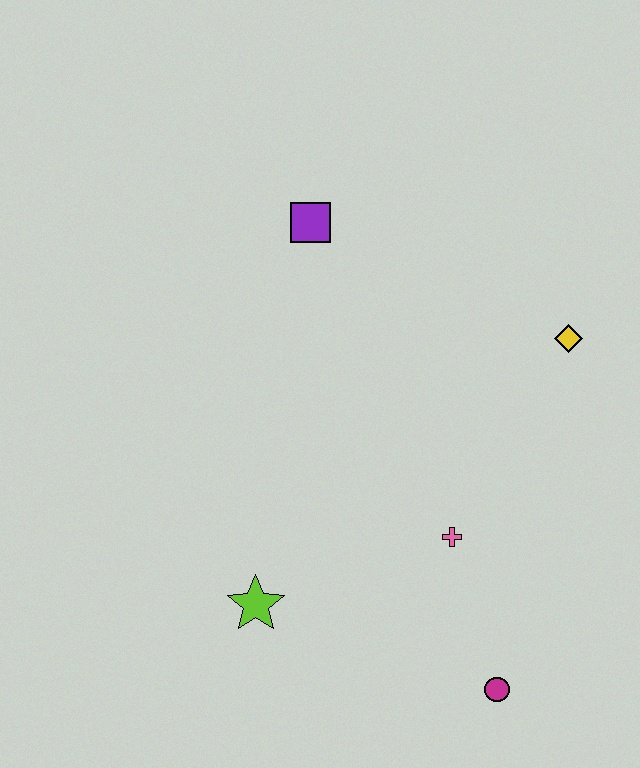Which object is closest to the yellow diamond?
The pink cross is closest to the yellow diamond.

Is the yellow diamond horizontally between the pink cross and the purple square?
No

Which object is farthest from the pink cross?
The purple square is farthest from the pink cross.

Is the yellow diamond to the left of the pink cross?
No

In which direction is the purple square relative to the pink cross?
The purple square is above the pink cross.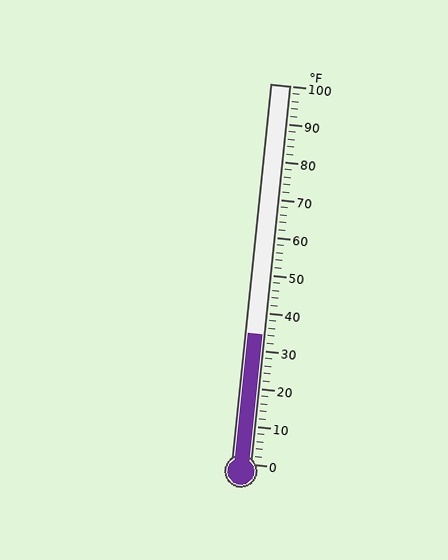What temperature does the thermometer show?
The thermometer shows approximately 34°F.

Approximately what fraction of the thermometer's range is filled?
The thermometer is filled to approximately 35% of its range.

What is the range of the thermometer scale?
The thermometer scale ranges from 0°F to 100°F.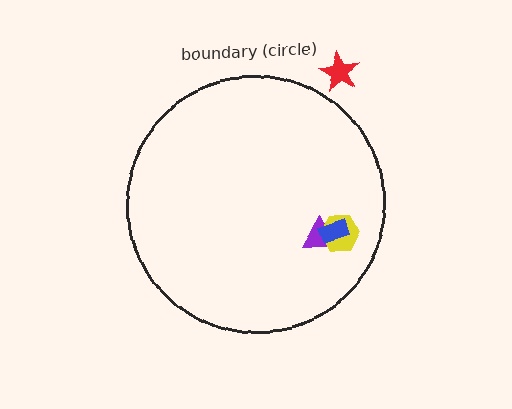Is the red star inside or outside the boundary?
Outside.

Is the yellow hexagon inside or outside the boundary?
Inside.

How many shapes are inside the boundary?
3 inside, 1 outside.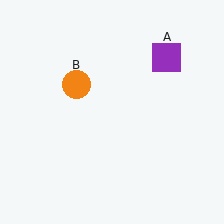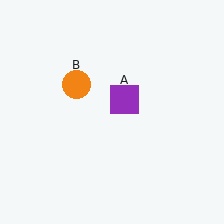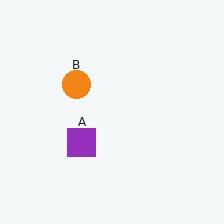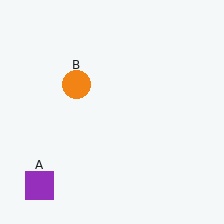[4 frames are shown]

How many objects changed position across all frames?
1 object changed position: purple square (object A).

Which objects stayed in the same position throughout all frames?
Orange circle (object B) remained stationary.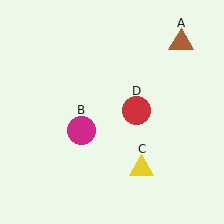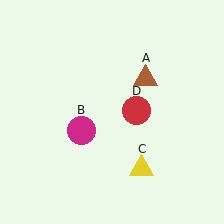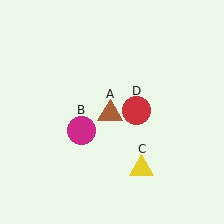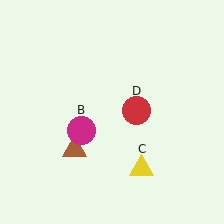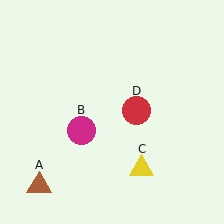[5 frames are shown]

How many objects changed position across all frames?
1 object changed position: brown triangle (object A).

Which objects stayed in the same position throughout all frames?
Magenta circle (object B) and yellow triangle (object C) and red circle (object D) remained stationary.